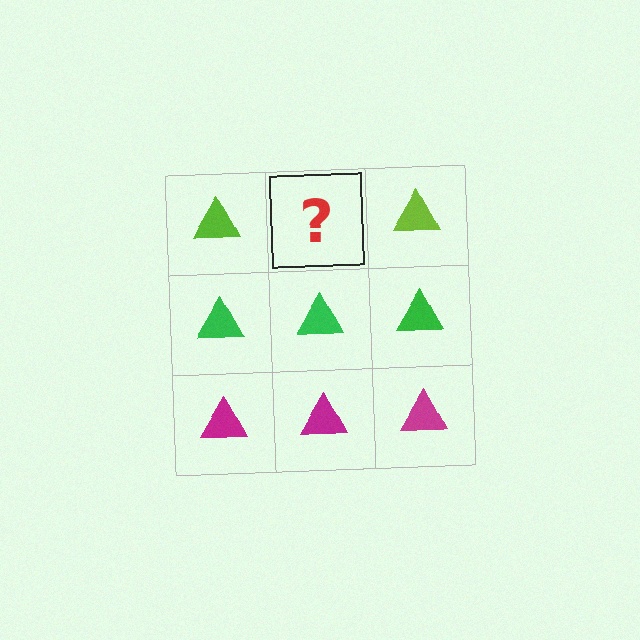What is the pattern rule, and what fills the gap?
The rule is that each row has a consistent color. The gap should be filled with a lime triangle.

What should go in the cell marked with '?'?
The missing cell should contain a lime triangle.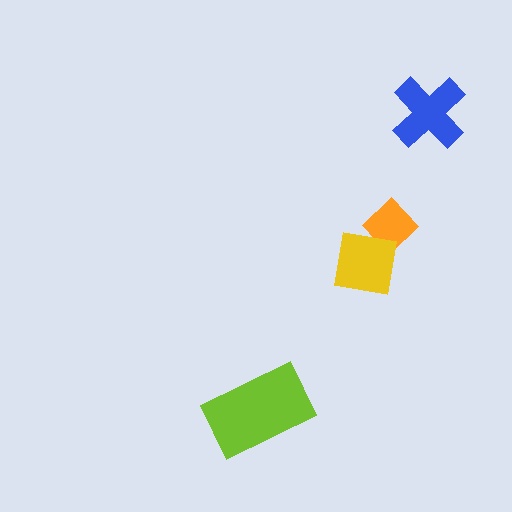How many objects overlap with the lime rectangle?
0 objects overlap with the lime rectangle.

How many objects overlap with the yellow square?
1 object overlaps with the yellow square.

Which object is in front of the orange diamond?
The yellow square is in front of the orange diamond.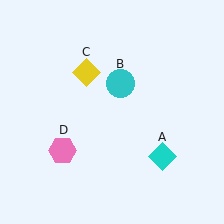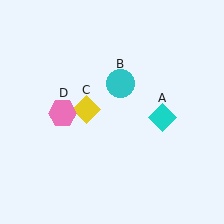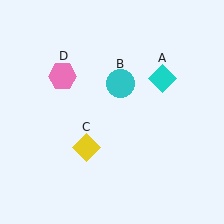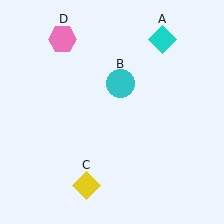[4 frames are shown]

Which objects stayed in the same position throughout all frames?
Cyan circle (object B) remained stationary.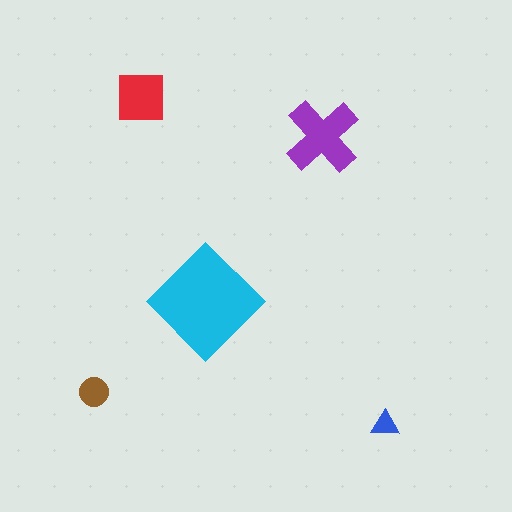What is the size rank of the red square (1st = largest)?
3rd.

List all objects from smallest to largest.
The blue triangle, the brown circle, the red square, the purple cross, the cyan diamond.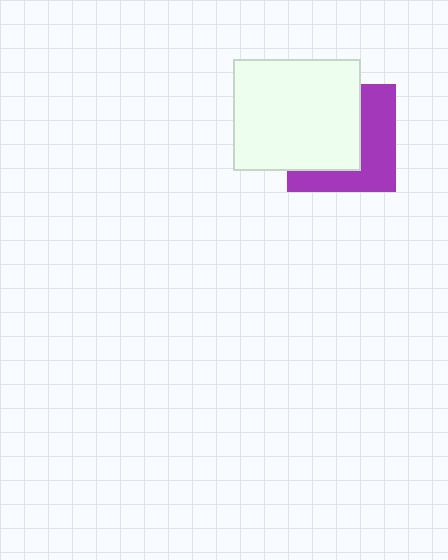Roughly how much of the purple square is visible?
A small part of it is visible (roughly 44%).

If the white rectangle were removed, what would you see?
You would see the complete purple square.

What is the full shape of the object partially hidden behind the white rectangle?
The partially hidden object is a purple square.